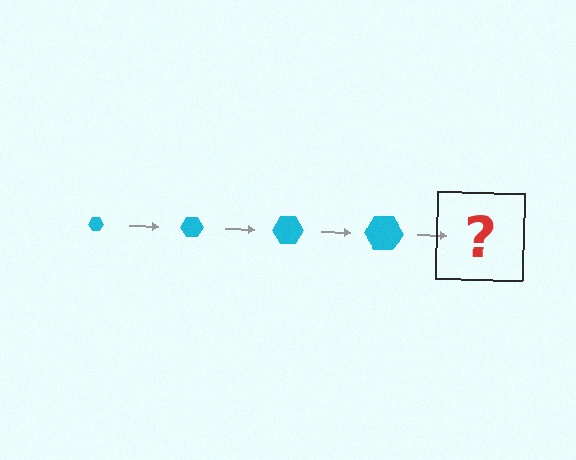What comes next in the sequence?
The next element should be a cyan hexagon, larger than the previous one.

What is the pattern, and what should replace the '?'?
The pattern is that the hexagon gets progressively larger each step. The '?' should be a cyan hexagon, larger than the previous one.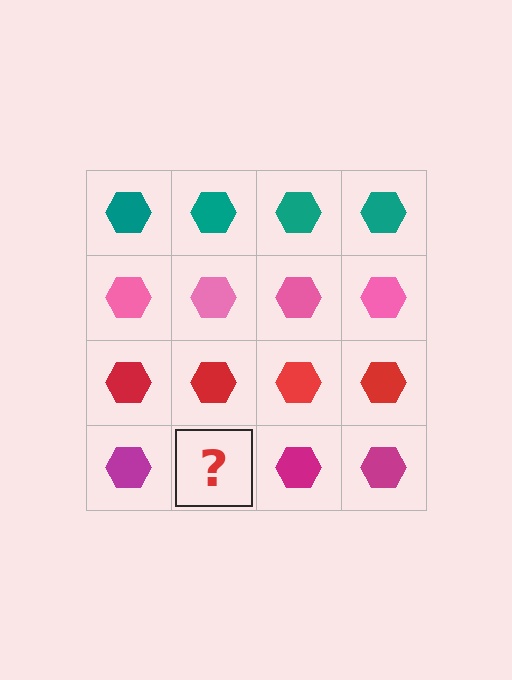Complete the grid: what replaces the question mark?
The question mark should be replaced with a magenta hexagon.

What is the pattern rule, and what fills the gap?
The rule is that each row has a consistent color. The gap should be filled with a magenta hexagon.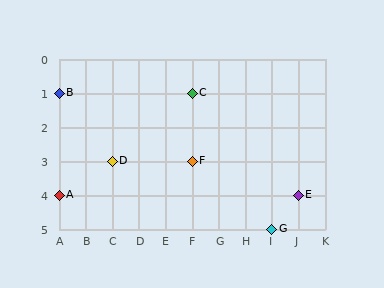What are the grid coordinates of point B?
Point B is at grid coordinates (A, 1).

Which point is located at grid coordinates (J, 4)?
Point E is at (J, 4).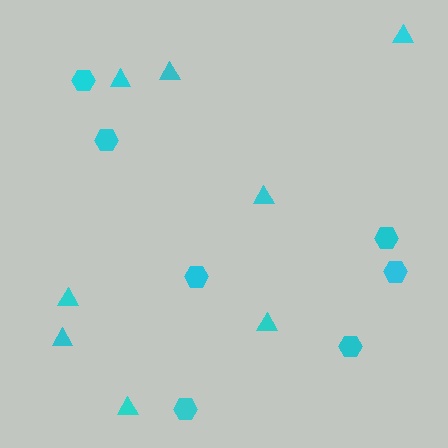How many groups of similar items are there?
There are 2 groups: one group of hexagons (7) and one group of triangles (8).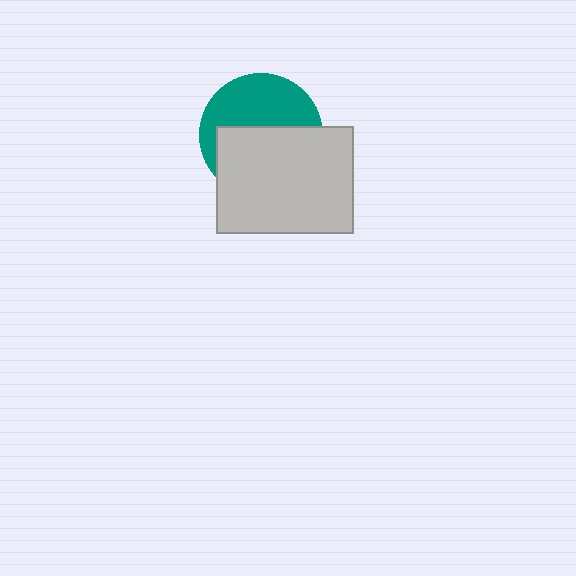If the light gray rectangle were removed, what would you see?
You would see the complete teal circle.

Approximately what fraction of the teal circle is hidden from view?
Roughly 55% of the teal circle is hidden behind the light gray rectangle.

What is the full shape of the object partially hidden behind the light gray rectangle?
The partially hidden object is a teal circle.